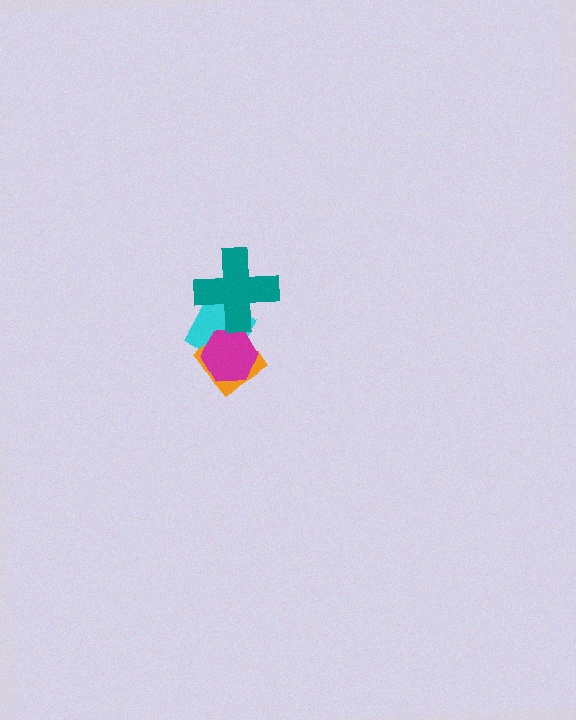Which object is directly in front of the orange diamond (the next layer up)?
The magenta hexagon is directly in front of the orange diamond.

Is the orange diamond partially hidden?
Yes, it is partially covered by another shape.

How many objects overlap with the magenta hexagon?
2 objects overlap with the magenta hexagon.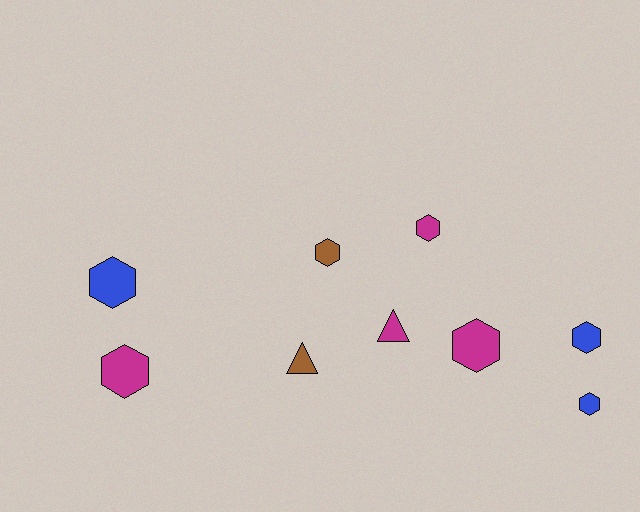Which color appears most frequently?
Magenta, with 4 objects.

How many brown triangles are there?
There is 1 brown triangle.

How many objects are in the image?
There are 9 objects.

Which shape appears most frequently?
Hexagon, with 7 objects.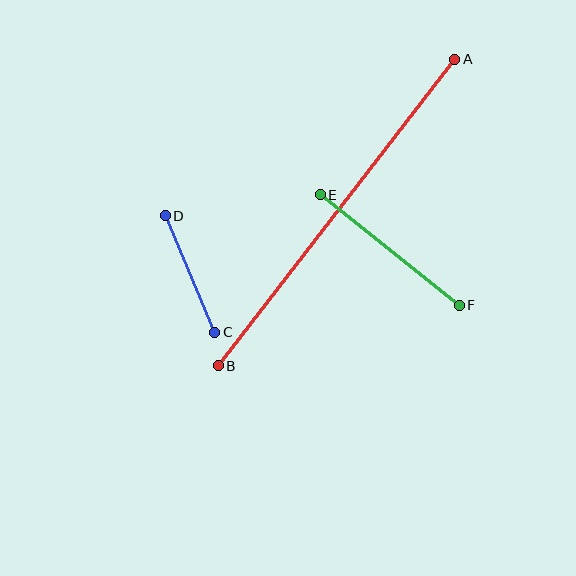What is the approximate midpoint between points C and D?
The midpoint is at approximately (190, 274) pixels.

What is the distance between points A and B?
The distance is approximately 387 pixels.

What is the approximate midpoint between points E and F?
The midpoint is at approximately (390, 250) pixels.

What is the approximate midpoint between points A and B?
The midpoint is at approximately (337, 213) pixels.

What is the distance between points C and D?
The distance is approximately 127 pixels.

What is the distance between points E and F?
The distance is approximately 178 pixels.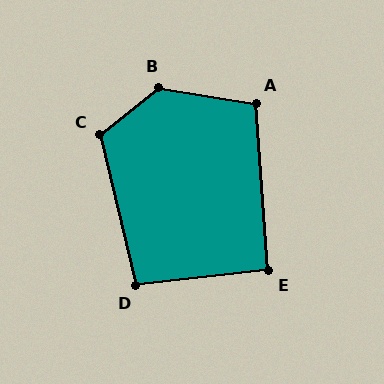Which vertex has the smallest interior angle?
E, at approximately 93 degrees.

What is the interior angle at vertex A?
Approximately 103 degrees (obtuse).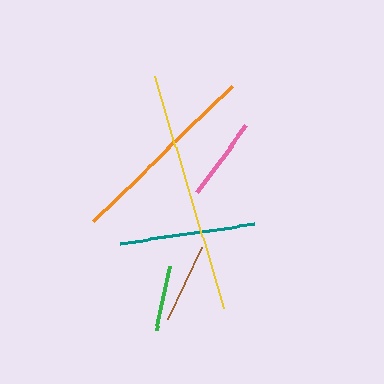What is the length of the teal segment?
The teal segment is approximately 136 pixels long.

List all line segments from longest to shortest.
From longest to shortest: yellow, orange, teal, pink, brown, green.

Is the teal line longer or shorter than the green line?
The teal line is longer than the green line.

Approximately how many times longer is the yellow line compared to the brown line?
The yellow line is approximately 3.0 times the length of the brown line.